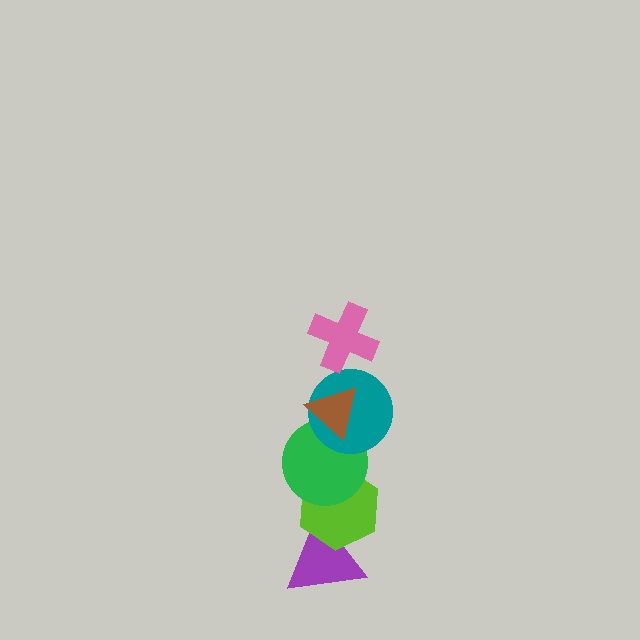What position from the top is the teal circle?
The teal circle is 3rd from the top.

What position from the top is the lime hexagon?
The lime hexagon is 5th from the top.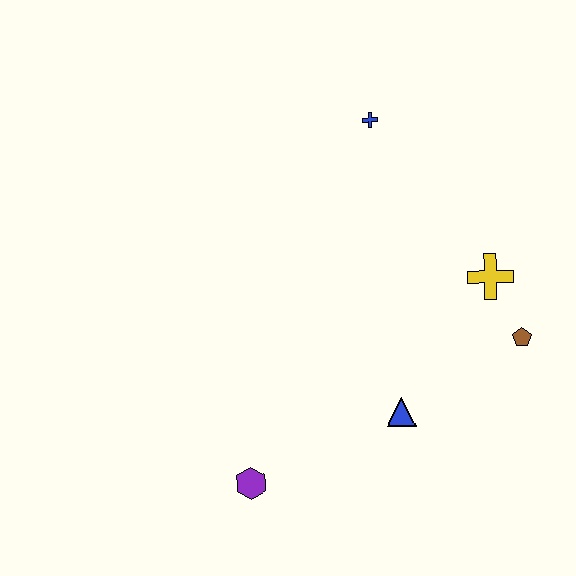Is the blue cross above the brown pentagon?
Yes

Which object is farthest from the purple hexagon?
The blue cross is farthest from the purple hexagon.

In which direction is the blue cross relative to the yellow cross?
The blue cross is above the yellow cross.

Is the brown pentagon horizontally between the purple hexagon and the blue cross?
No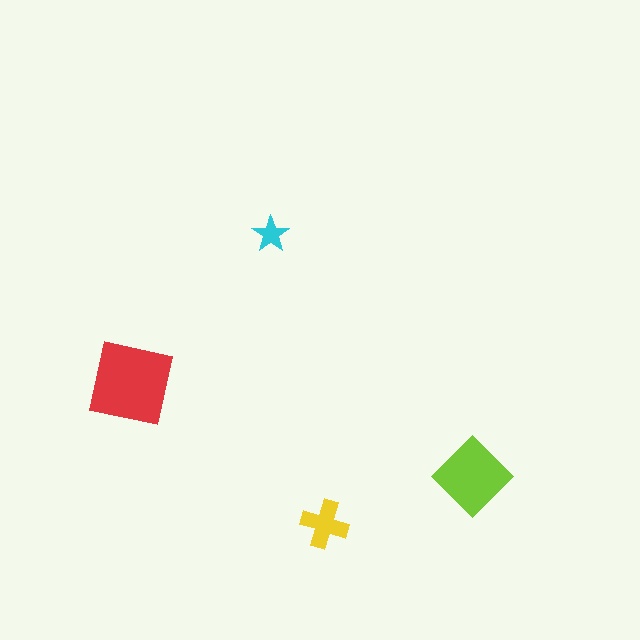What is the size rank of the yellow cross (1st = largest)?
3rd.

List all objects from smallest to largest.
The cyan star, the yellow cross, the lime diamond, the red square.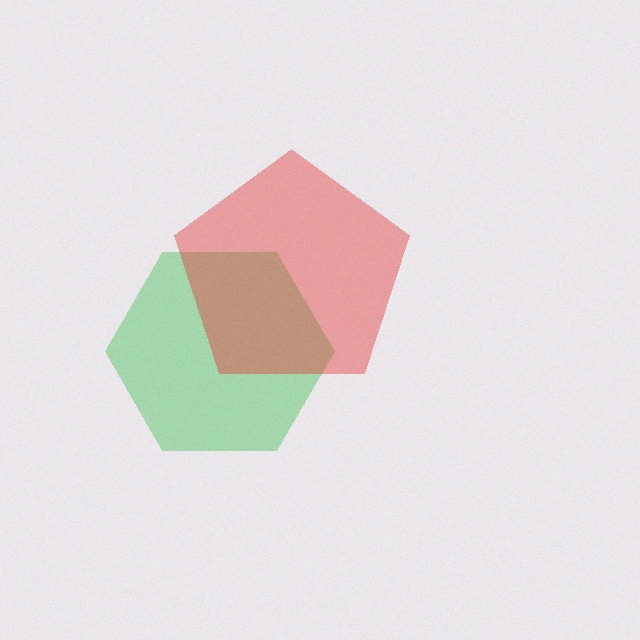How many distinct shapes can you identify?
There are 2 distinct shapes: a green hexagon, a red pentagon.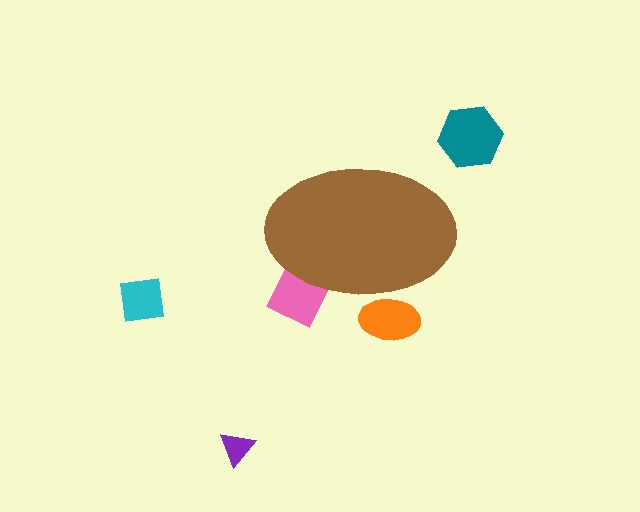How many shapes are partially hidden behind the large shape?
2 shapes are partially hidden.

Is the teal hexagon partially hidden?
No, the teal hexagon is fully visible.